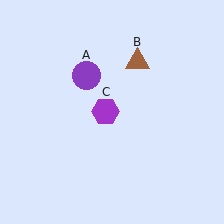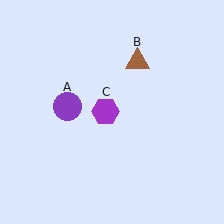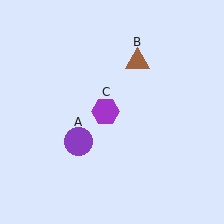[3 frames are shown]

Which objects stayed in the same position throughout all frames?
Brown triangle (object B) and purple hexagon (object C) remained stationary.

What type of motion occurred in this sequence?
The purple circle (object A) rotated counterclockwise around the center of the scene.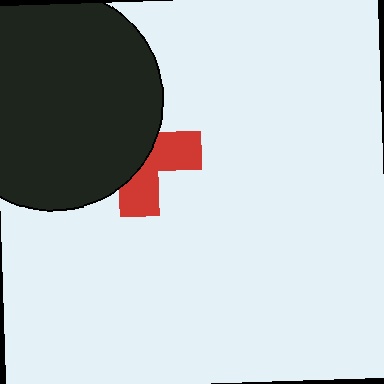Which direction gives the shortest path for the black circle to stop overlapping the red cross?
Moving left gives the shortest separation.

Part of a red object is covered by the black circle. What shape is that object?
It is a cross.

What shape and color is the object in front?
The object in front is a black circle.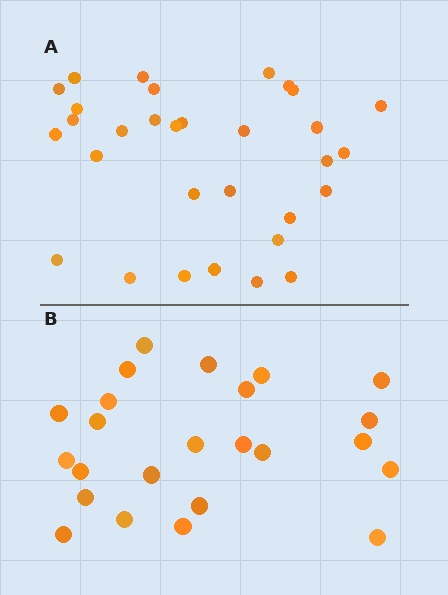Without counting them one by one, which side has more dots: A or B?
Region A (the top region) has more dots.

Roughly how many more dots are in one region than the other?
Region A has roughly 8 or so more dots than region B.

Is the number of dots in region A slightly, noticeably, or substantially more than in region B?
Region A has noticeably more, but not dramatically so. The ratio is roughly 1.3 to 1.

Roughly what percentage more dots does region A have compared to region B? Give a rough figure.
About 30% more.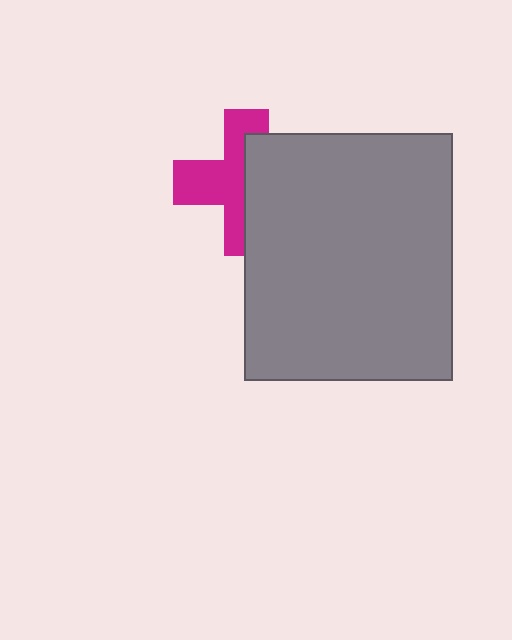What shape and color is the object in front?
The object in front is a gray rectangle.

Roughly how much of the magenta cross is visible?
About half of it is visible (roughly 52%).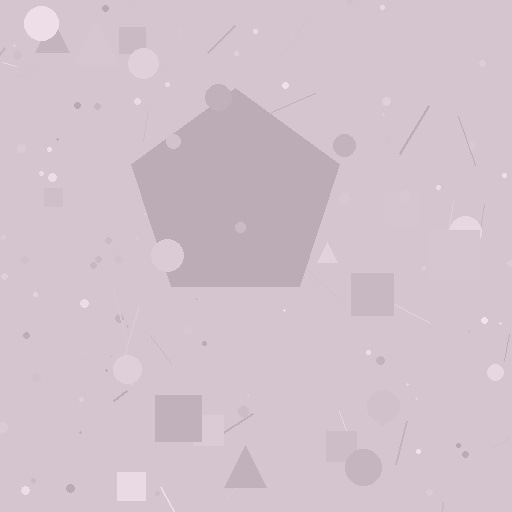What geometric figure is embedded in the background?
A pentagon is embedded in the background.